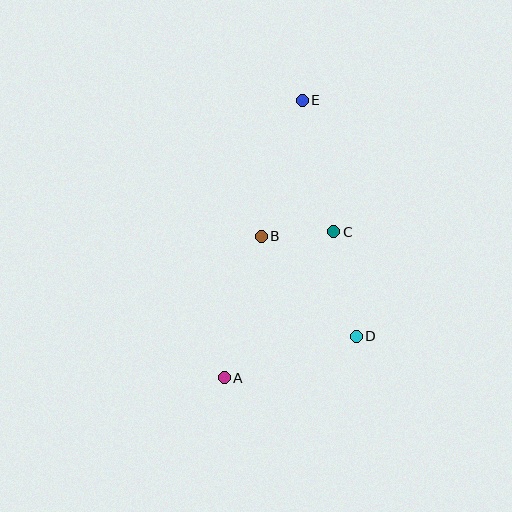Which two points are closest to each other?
Points B and C are closest to each other.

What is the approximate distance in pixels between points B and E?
The distance between B and E is approximately 142 pixels.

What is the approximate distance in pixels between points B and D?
The distance between B and D is approximately 138 pixels.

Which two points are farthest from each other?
Points A and E are farthest from each other.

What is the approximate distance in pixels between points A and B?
The distance between A and B is approximately 147 pixels.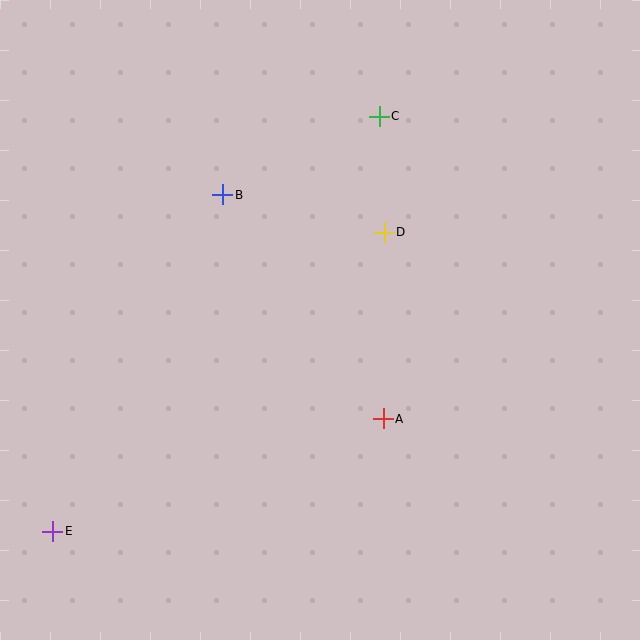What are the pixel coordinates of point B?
Point B is at (223, 195).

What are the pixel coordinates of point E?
Point E is at (53, 531).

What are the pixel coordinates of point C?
Point C is at (379, 116).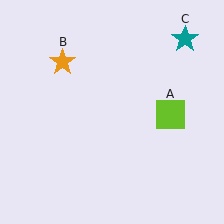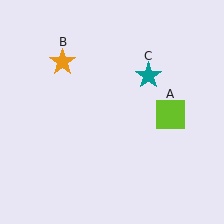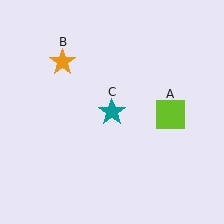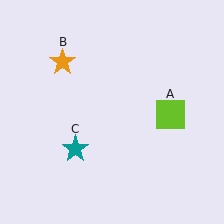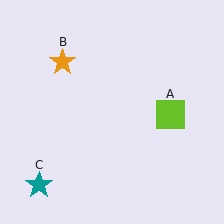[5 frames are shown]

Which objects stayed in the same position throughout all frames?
Lime square (object A) and orange star (object B) remained stationary.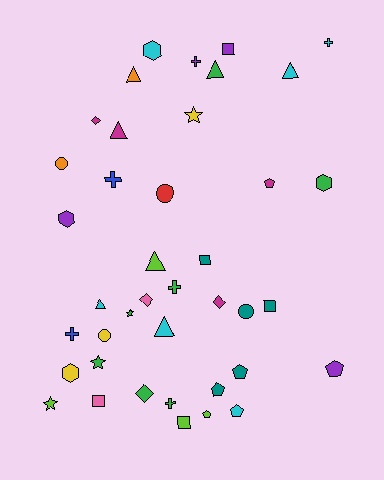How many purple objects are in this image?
There are 4 purple objects.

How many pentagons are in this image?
There are 6 pentagons.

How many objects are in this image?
There are 40 objects.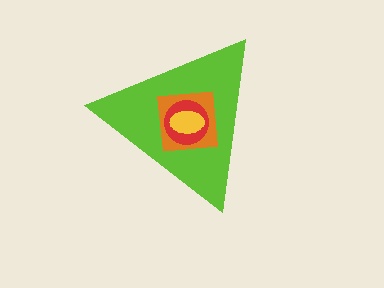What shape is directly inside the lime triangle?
The orange square.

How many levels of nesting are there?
4.